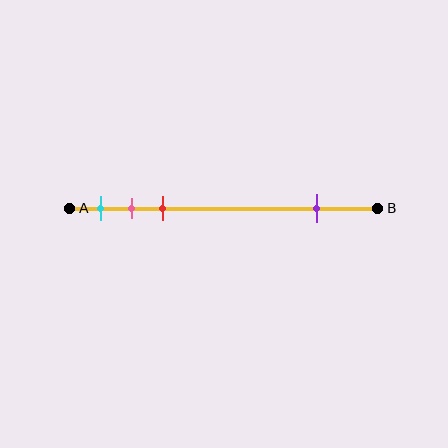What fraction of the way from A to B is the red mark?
The red mark is approximately 30% (0.3) of the way from A to B.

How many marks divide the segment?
There are 4 marks dividing the segment.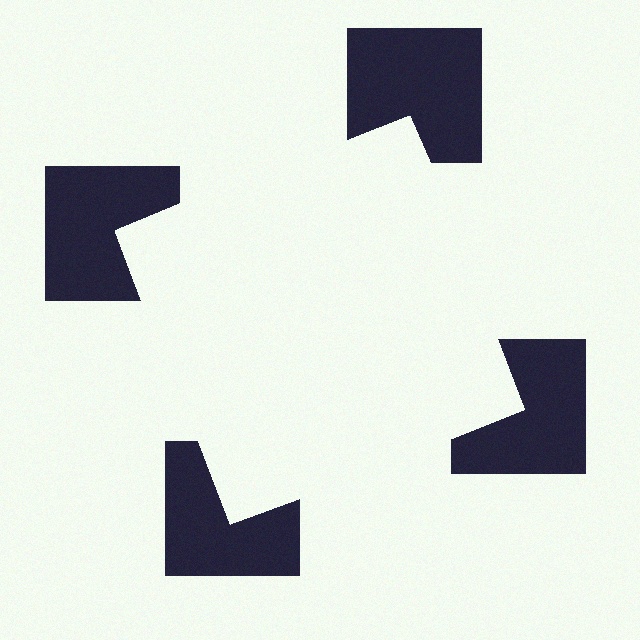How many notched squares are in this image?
There are 4 — one at each vertex of the illusory square.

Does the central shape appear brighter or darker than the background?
It typically appears slightly brighter than the background, even though no actual brightness change is drawn.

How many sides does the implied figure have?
4 sides.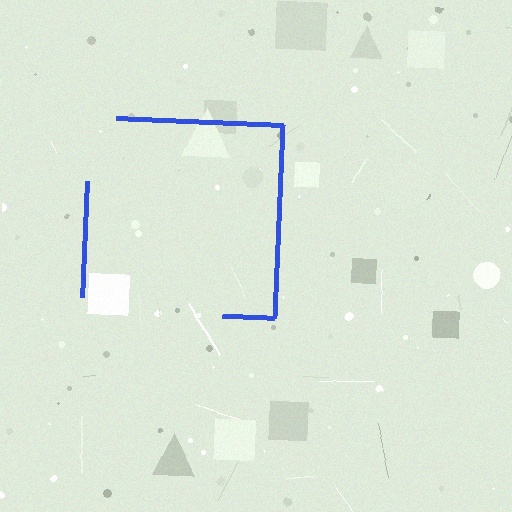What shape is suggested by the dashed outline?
The dashed outline suggests a square.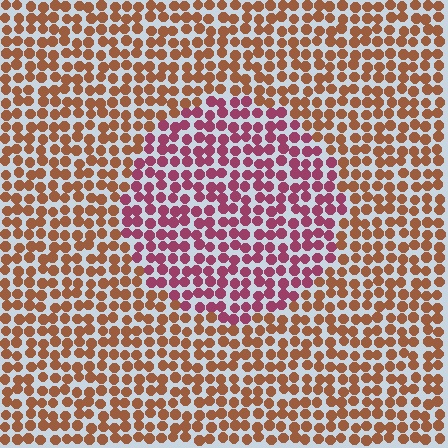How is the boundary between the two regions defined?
The boundary is defined purely by a slight shift in hue (about 47 degrees). Spacing, size, and orientation are identical on both sides.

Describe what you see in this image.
The image is filled with small brown elements in a uniform arrangement. A circle-shaped region is visible where the elements are tinted to a slightly different hue, forming a subtle color boundary.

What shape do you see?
I see a circle.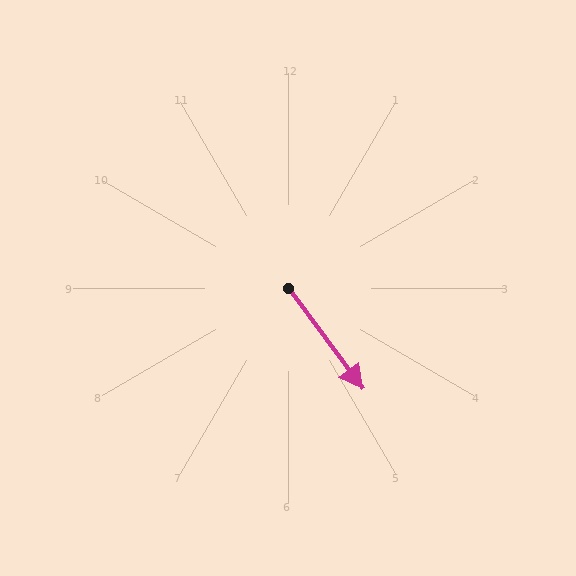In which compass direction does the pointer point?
Southeast.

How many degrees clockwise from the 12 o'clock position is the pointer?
Approximately 144 degrees.